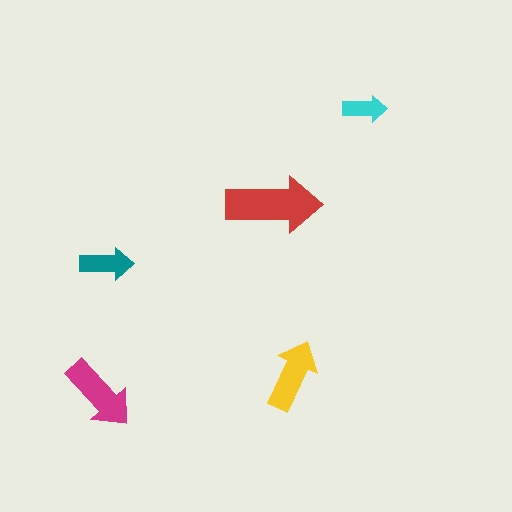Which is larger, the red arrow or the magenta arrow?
The red one.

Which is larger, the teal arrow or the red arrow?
The red one.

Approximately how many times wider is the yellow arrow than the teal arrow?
About 1.5 times wider.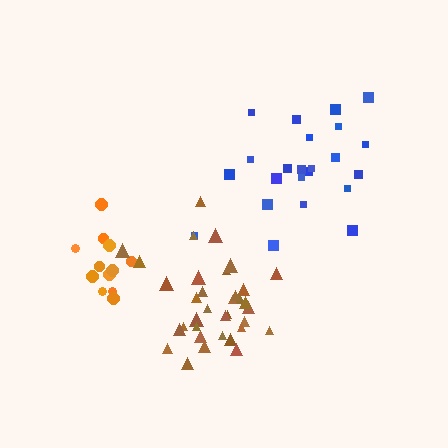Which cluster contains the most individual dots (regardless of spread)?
Brown (35).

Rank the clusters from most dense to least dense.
brown, orange, blue.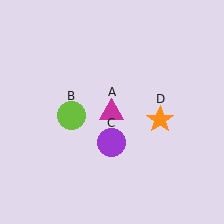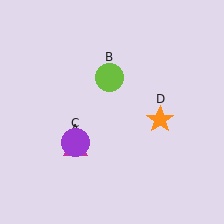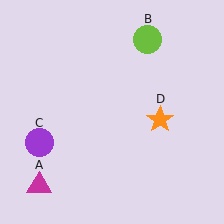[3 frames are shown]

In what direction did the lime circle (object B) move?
The lime circle (object B) moved up and to the right.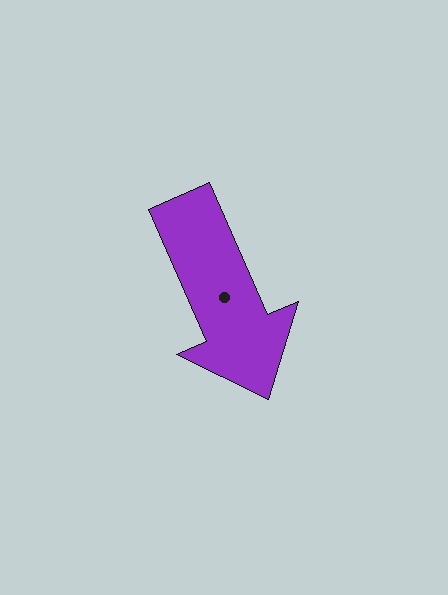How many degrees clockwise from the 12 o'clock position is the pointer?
Approximately 156 degrees.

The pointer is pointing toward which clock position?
Roughly 5 o'clock.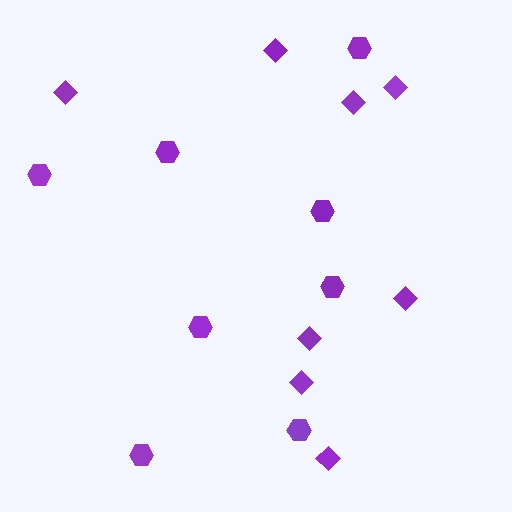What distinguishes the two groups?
There are 2 groups: one group of hexagons (8) and one group of diamonds (8).